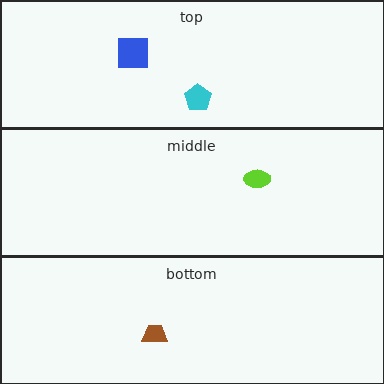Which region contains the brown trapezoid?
The bottom region.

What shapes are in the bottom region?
The brown trapezoid.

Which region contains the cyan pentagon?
The top region.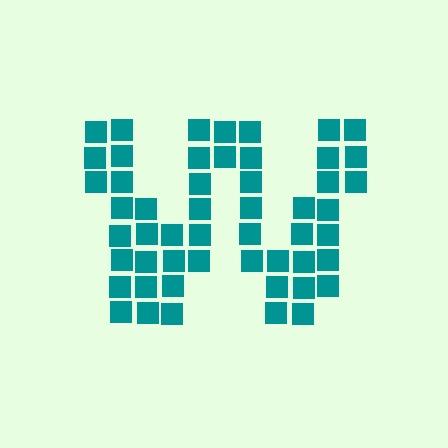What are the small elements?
The small elements are squares.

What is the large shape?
The large shape is the letter W.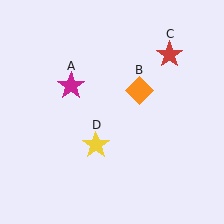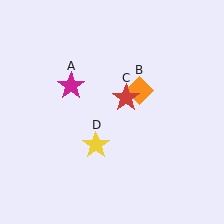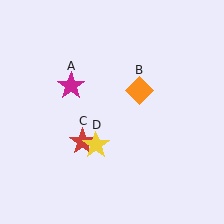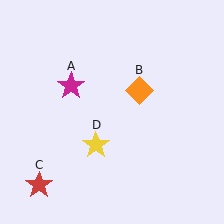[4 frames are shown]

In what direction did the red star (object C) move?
The red star (object C) moved down and to the left.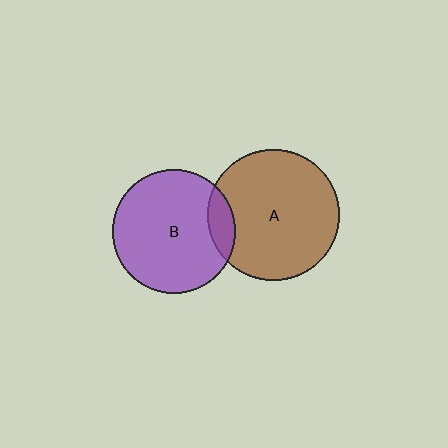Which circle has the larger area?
Circle A (brown).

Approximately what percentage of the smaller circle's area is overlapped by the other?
Approximately 10%.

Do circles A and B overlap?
Yes.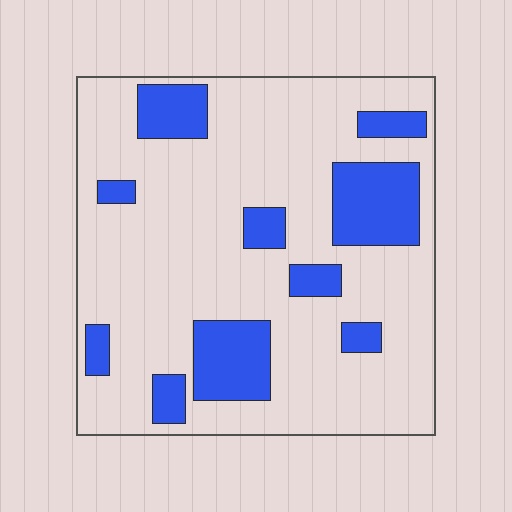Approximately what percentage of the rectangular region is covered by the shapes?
Approximately 20%.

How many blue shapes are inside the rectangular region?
10.